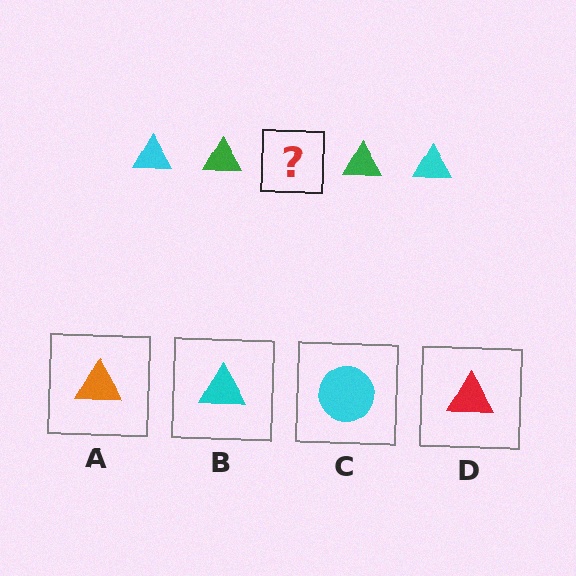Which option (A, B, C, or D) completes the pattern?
B.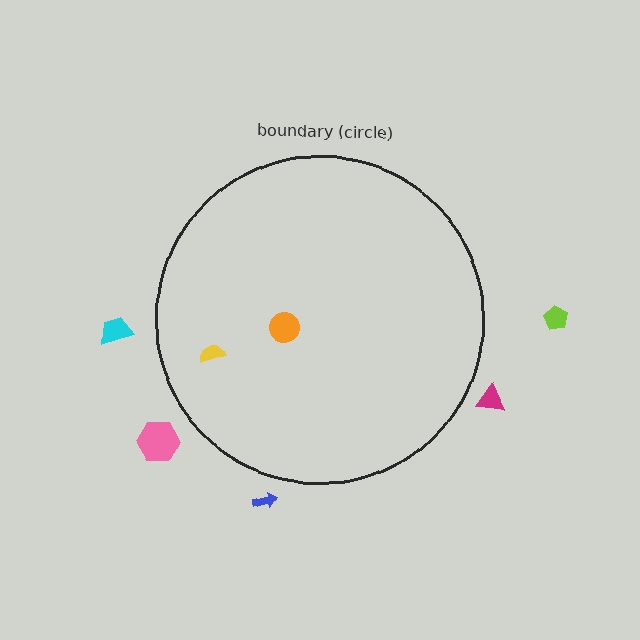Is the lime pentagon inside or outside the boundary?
Outside.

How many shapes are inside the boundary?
2 inside, 5 outside.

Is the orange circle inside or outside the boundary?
Inside.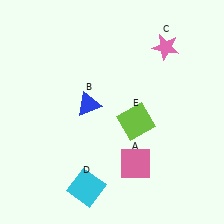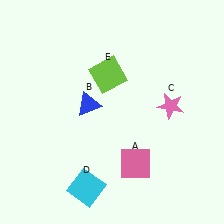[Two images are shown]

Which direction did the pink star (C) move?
The pink star (C) moved down.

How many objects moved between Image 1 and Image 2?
2 objects moved between the two images.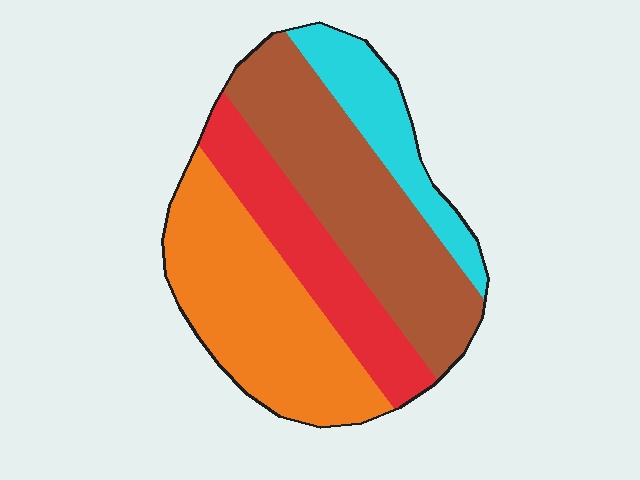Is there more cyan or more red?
Red.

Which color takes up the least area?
Cyan, at roughly 15%.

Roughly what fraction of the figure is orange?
Orange covers roughly 30% of the figure.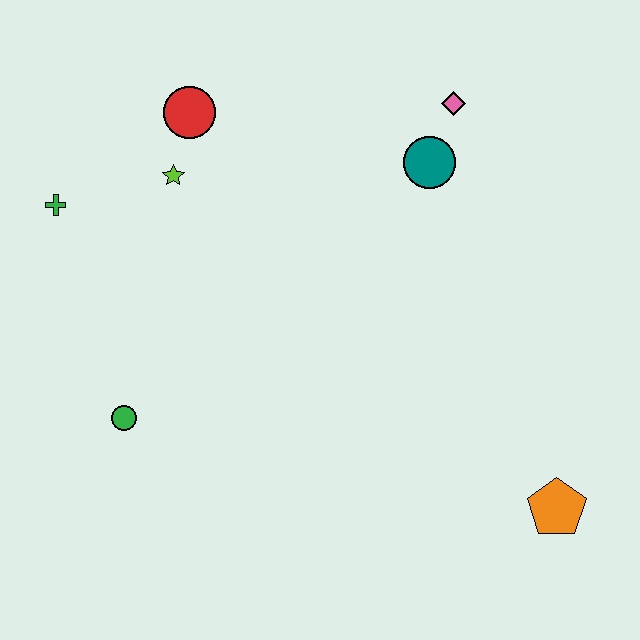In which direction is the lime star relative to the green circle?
The lime star is above the green circle.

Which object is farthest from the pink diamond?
The green circle is farthest from the pink diamond.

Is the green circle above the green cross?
No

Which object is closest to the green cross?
The lime star is closest to the green cross.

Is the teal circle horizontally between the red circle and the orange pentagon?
Yes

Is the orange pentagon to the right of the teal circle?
Yes